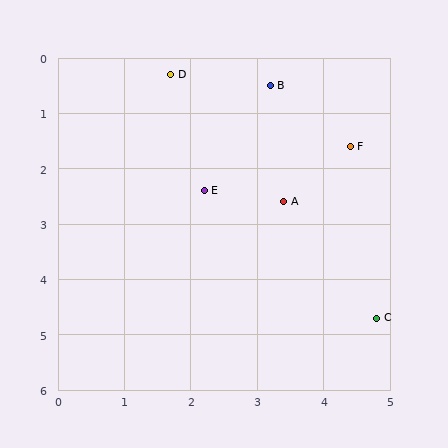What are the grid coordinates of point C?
Point C is at approximately (4.8, 4.7).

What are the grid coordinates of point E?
Point E is at approximately (2.2, 2.4).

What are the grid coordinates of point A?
Point A is at approximately (3.4, 2.6).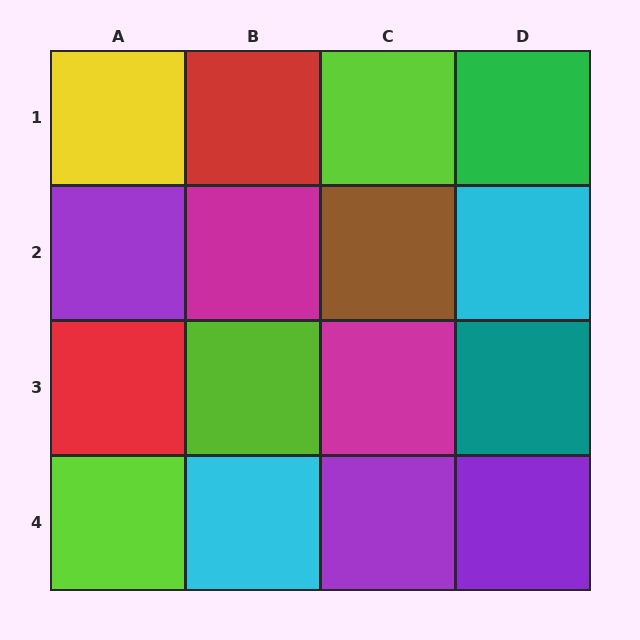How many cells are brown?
1 cell is brown.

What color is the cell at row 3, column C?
Magenta.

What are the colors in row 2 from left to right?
Purple, magenta, brown, cyan.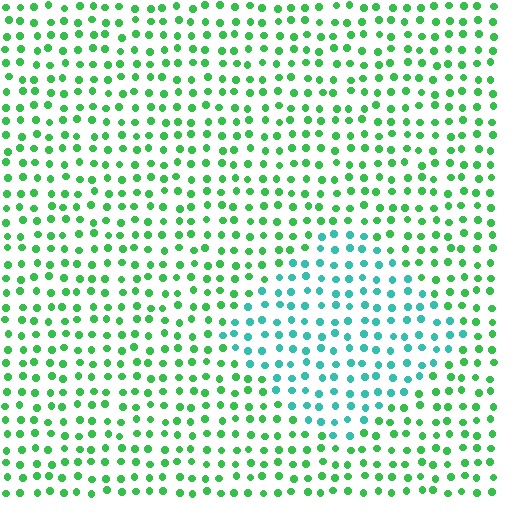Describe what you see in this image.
The image is filled with small green elements in a uniform arrangement. A diamond-shaped region is visible where the elements are tinted to a slightly different hue, forming a subtle color boundary.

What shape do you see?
I see a diamond.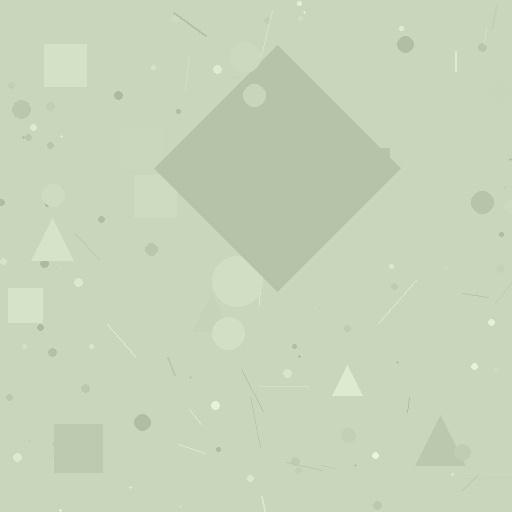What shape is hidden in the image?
A diamond is hidden in the image.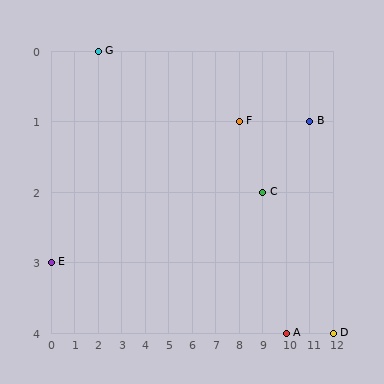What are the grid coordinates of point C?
Point C is at grid coordinates (9, 2).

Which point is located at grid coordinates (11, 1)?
Point B is at (11, 1).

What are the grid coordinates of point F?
Point F is at grid coordinates (8, 1).